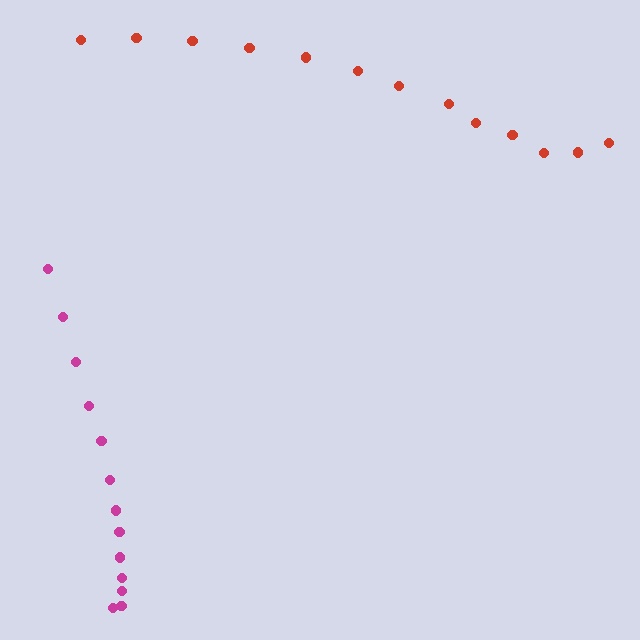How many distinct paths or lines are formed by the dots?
There are 2 distinct paths.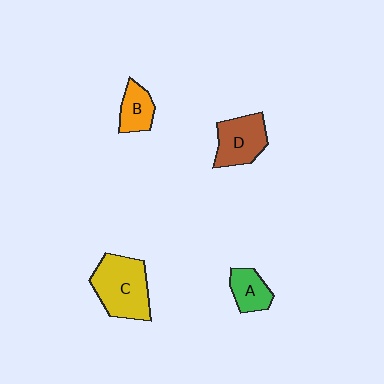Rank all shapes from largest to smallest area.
From largest to smallest: C (yellow), D (brown), B (orange), A (green).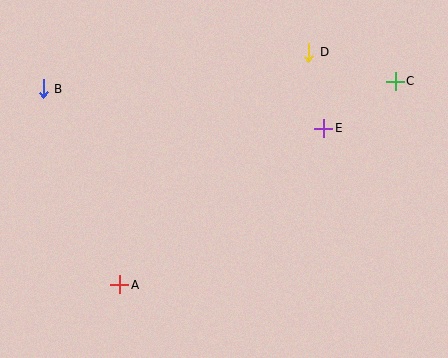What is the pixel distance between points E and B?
The distance between E and B is 283 pixels.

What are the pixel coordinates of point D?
Point D is at (309, 52).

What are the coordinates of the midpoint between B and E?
The midpoint between B and E is at (183, 109).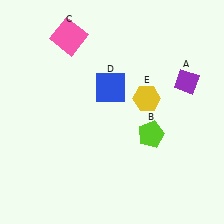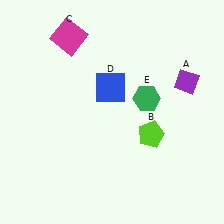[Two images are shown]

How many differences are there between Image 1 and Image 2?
There are 2 differences between the two images.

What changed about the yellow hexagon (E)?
In Image 1, E is yellow. In Image 2, it changed to green.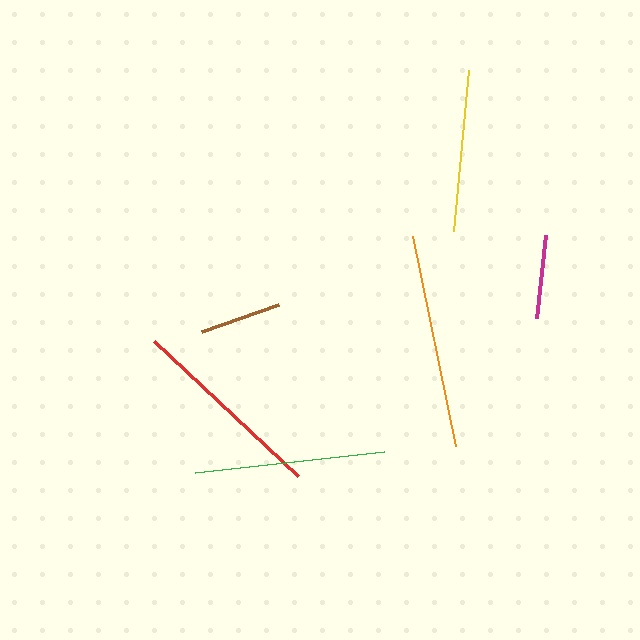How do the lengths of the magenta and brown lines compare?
The magenta and brown lines are approximately the same length.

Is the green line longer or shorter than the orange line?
The orange line is longer than the green line.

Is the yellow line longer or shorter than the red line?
The red line is longer than the yellow line.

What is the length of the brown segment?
The brown segment is approximately 81 pixels long.